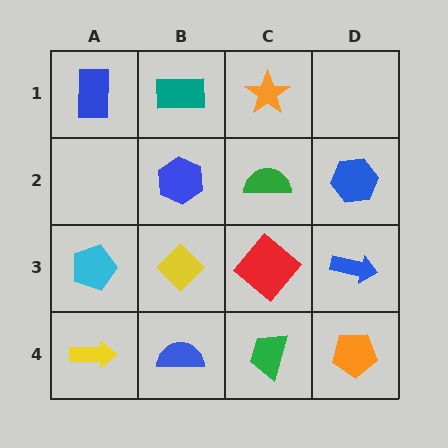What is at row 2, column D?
A blue hexagon.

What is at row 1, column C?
An orange star.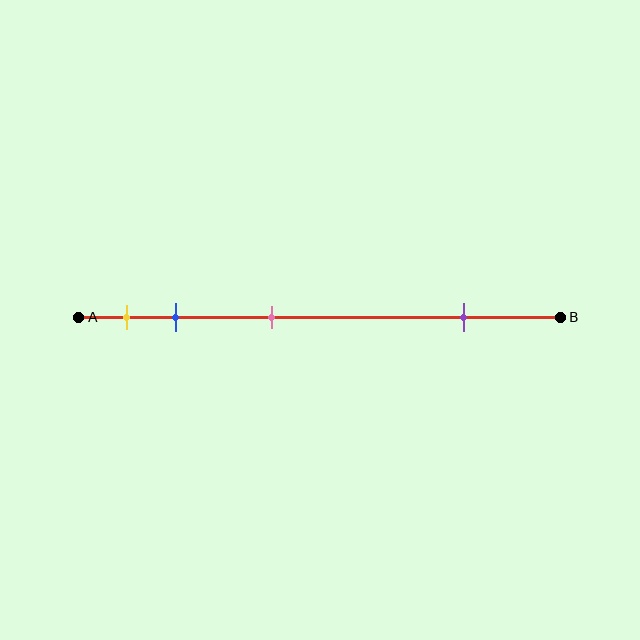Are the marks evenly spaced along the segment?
No, the marks are not evenly spaced.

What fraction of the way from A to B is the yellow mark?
The yellow mark is approximately 10% (0.1) of the way from A to B.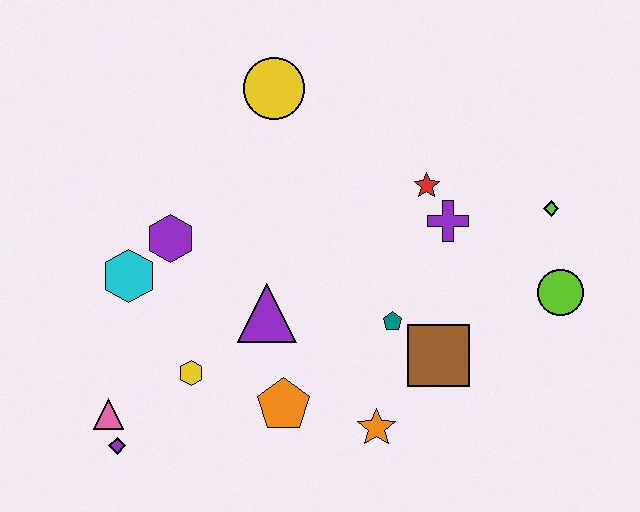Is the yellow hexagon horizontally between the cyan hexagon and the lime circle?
Yes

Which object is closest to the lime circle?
The lime diamond is closest to the lime circle.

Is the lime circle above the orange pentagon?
Yes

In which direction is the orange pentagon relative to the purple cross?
The orange pentagon is below the purple cross.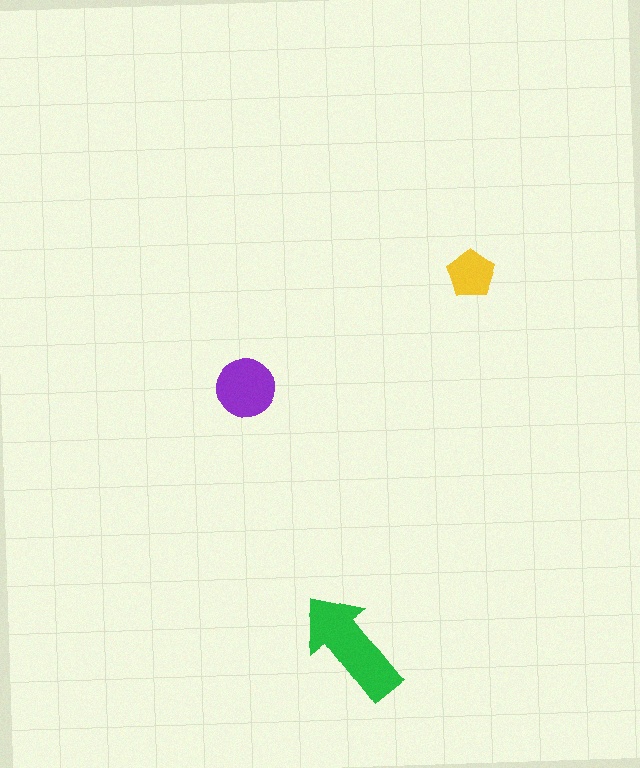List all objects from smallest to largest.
The yellow pentagon, the purple circle, the green arrow.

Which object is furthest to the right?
The yellow pentagon is rightmost.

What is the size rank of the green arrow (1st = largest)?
1st.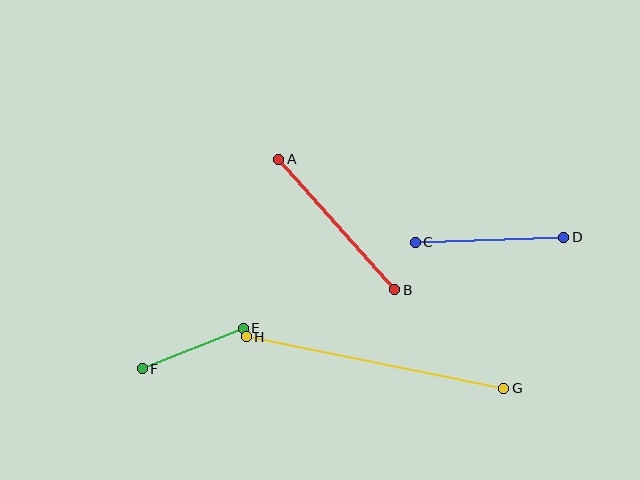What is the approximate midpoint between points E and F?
The midpoint is at approximately (193, 349) pixels.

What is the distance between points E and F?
The distance is approximately 109 pixels.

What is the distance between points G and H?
The distance is approximately 262 pixels.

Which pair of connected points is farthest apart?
Points G and H are farthest apart.